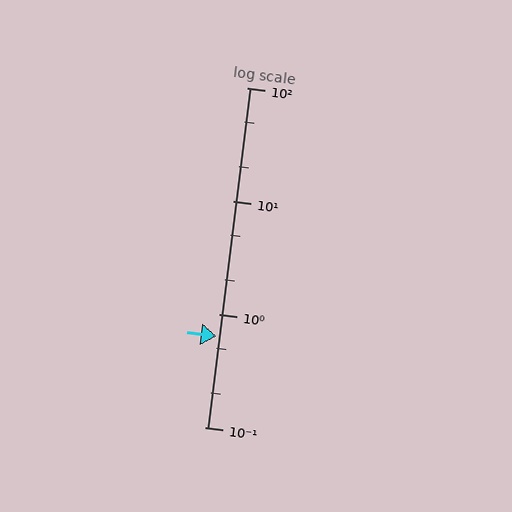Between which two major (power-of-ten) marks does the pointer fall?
The pointer is between 0.1 and 1.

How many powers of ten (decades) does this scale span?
The scale spans 3 decades, from 0.1 to 100.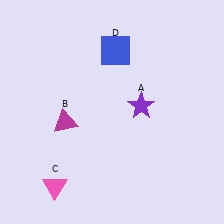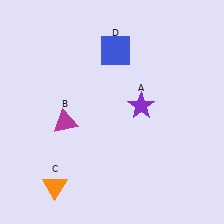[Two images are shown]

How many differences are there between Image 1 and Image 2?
There is 1 difference between the two images.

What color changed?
The triangle (C) changed from pink in Image 1 to orange in Image 2.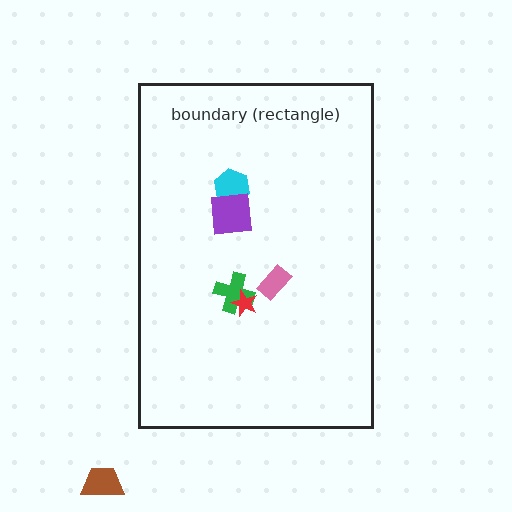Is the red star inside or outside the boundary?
Inside.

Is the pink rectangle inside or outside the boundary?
Inside.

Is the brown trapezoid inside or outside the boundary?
Outside.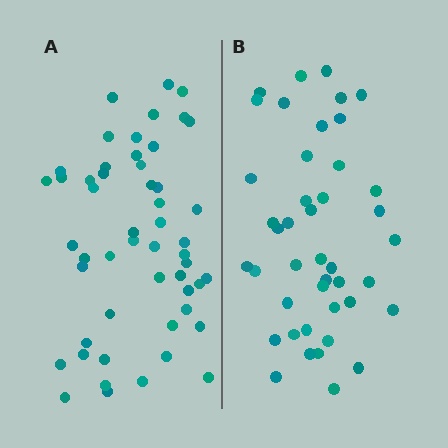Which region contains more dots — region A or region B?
Region A (the left region) has more dots.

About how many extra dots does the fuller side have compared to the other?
Region A has roughly 8 or so more dots than region B.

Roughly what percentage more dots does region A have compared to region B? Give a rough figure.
About 20% more.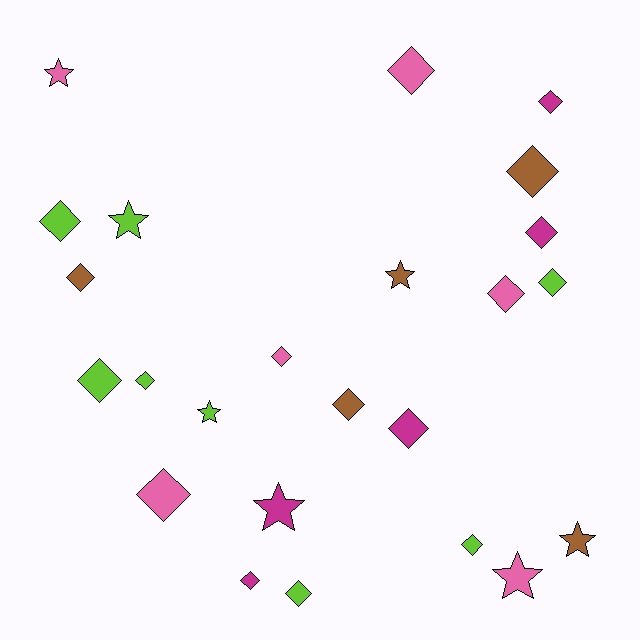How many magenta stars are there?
There is 1 magenta star.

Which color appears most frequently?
Lime, with 8 objects.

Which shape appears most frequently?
Diamond, with 17 objects.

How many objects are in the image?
There are 24 objects.